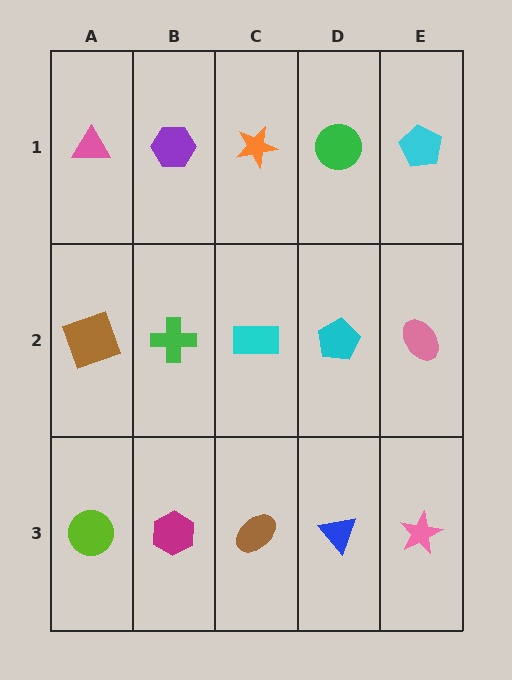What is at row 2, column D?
A cyan pentagon.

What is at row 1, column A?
A pink triangle.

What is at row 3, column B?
A magenta hexagon.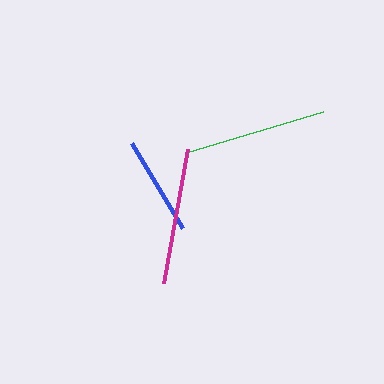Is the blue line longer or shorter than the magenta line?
The magenta line is longer than the blue line.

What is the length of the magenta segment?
The magenta segment is approximately 136 pixels long.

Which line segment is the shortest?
The blue line is the shortest at approximately 99 pixels.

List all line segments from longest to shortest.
From longest to shortest: green, magenta, blue.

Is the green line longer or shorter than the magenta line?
The green line is longer than the magenta line.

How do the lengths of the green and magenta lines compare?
The green and magenta lines are approximately the same length.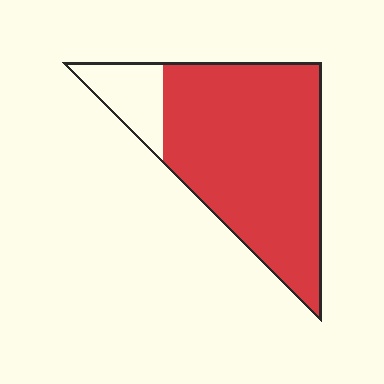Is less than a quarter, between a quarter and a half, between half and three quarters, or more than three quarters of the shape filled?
More than three quarters.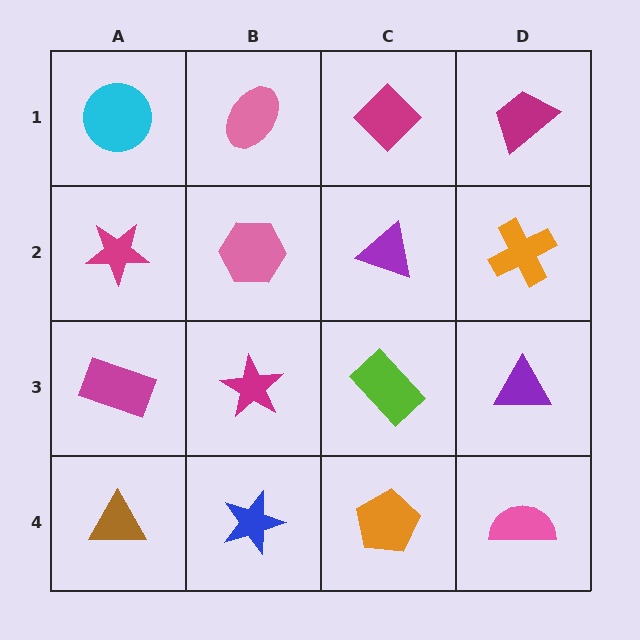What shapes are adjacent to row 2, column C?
A magenta diamond (row 1, column C), a lime rectangle (row 3, column C), a pink hexagon (row 2, column B), an orange cross (row 2, column D).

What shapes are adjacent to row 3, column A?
A magenta star (row 2, column A), a brown triangle (row 4, column A), a magenta star (row 3, column B).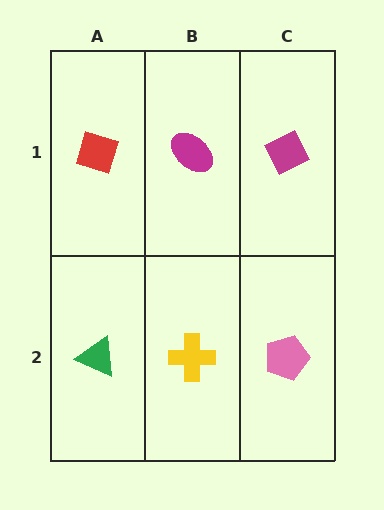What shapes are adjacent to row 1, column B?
A yellow cross (row 2, column B), a red diamond (row 1, column A), a magenta diamond (row 1, column C).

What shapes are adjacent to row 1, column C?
A pink pentagon (row 2, column C), a magenta ellipse (row 1, column B).